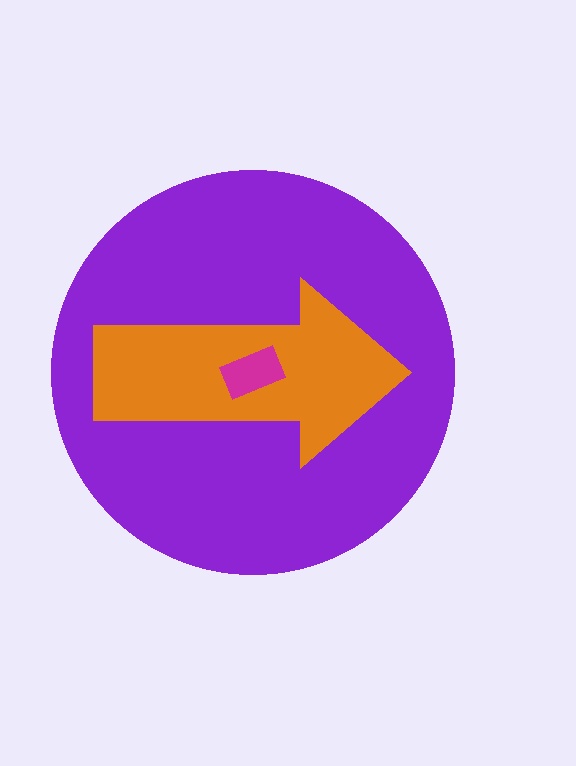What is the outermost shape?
The purple circle.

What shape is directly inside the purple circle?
The orange arrow.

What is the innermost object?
The magenta rectangle.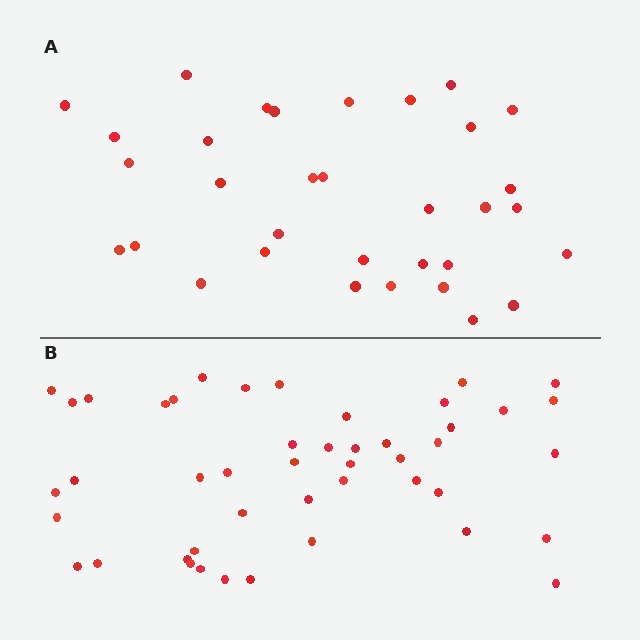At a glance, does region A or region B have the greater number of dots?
Region B (the bottom region) has more dots.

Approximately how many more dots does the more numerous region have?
Region B has approximately 15 more dots than region A.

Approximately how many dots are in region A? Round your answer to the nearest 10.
About 30 dots. (The exact count is 33, which rounds to 30.)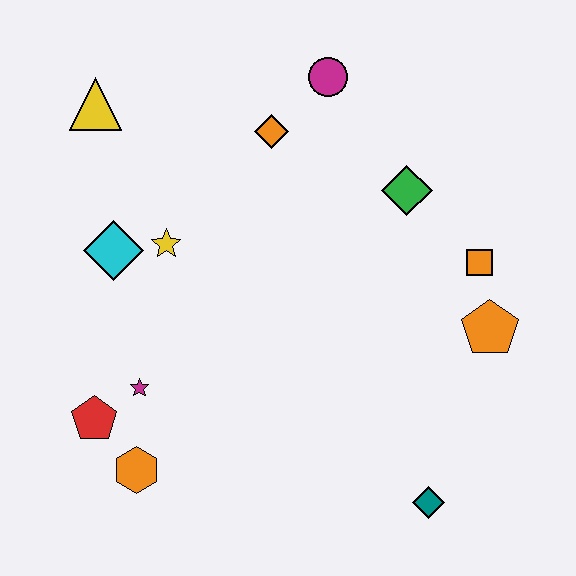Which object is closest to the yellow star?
The cyan diamond is closest to the yellow star.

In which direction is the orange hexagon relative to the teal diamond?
The orange hexagon is to the left of the teal diamond.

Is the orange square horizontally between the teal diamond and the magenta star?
No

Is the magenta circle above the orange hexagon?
Yes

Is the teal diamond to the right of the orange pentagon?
No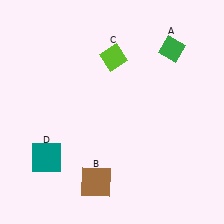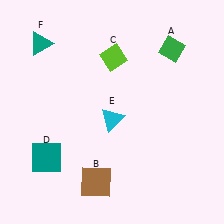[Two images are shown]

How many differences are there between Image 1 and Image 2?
There are 2 differences between the two images.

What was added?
A cyan triangle (E), a teal triangle (F) were added in Image 2.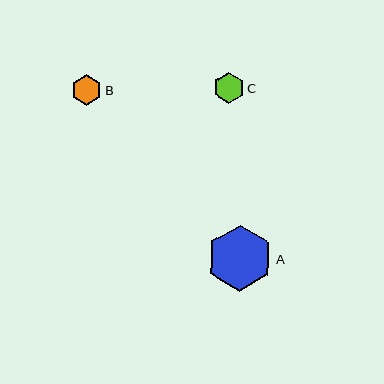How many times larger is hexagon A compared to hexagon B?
Hexagon A is approximately 2.1 times the size of hexagon B.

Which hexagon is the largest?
Hexagon A is the largest with a size of approximately 66 pixels.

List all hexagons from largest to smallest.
From largest to smallest: A, B, C.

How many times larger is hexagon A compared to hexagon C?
Hexagon A is approximately 2.2 times the size of hexagon C.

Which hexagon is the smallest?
Hexagon C is the smallest with a size of approximately 31 pixels.